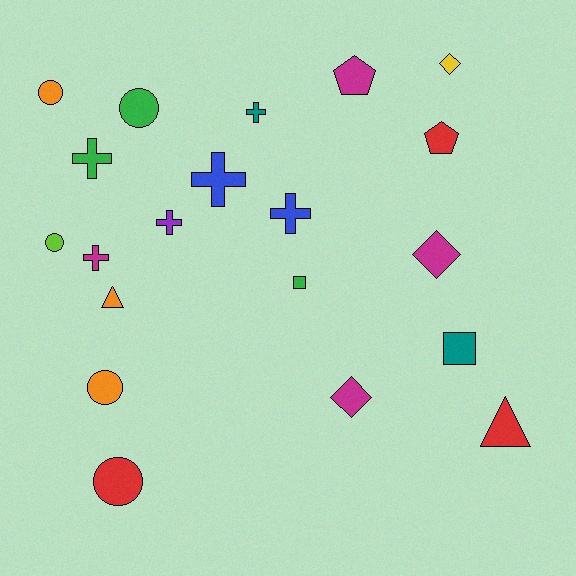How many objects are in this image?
There are 20 objects.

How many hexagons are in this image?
There are no hexagons.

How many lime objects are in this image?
There is 1 lime object.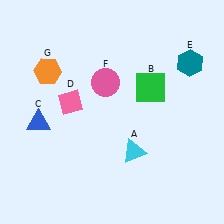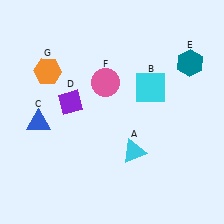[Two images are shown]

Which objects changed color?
B changed from green to cyan. D changed from pink to purple.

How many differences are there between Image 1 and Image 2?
There are 2 differences between the two images.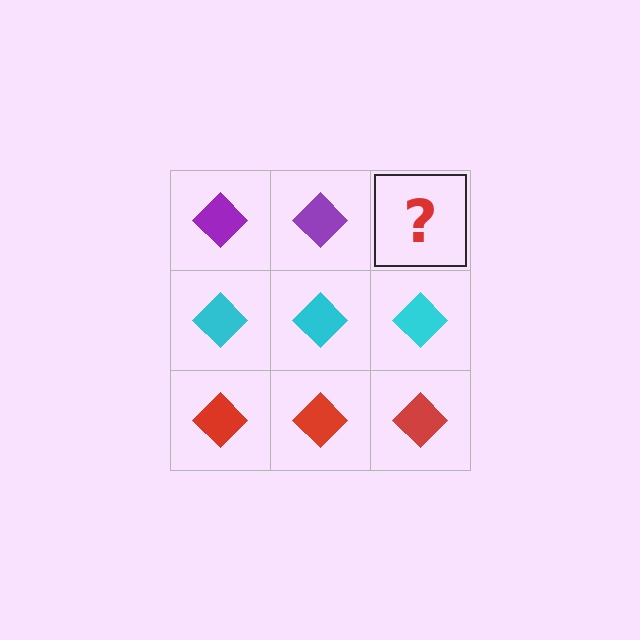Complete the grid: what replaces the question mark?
The question mark should be replaced with a purple diamond.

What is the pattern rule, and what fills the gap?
The rule is that each row has a consistent color. The gap should be filled with a purple diamond.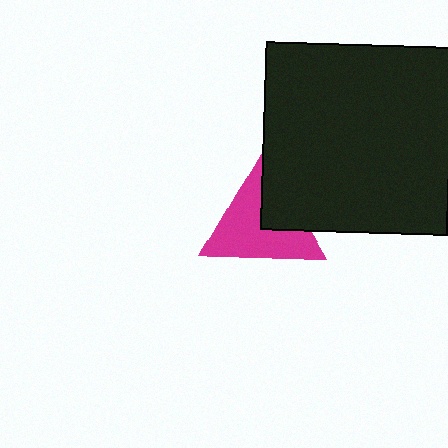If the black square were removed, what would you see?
You would see the complete magenta triangle.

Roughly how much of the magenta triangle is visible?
Most of it is visible (roughly 68%).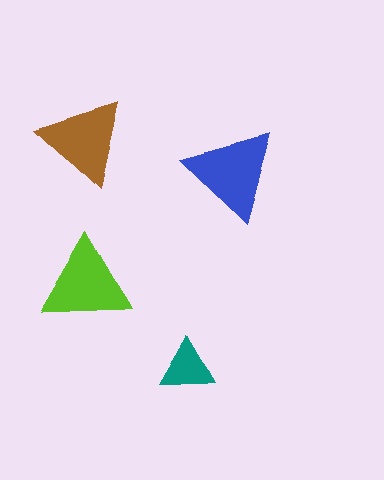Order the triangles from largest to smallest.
the blue one, the lime one, the brown one, the teal one.